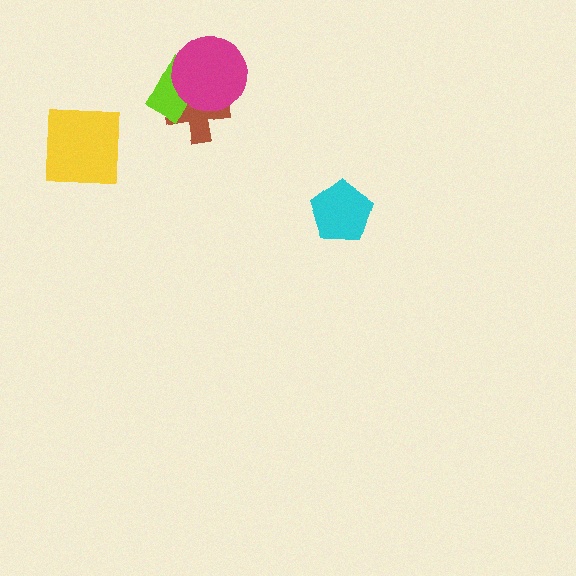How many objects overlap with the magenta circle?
2 objects overlap with the magenta circle.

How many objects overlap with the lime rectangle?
2 objects overlap with the lime rectangle.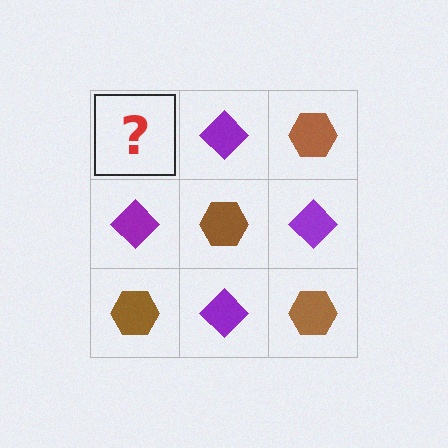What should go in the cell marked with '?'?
The missing cell should contain a brown hexagon.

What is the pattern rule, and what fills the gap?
The rule is that it alternates brown hexagon and purple diamond in a checkerboard pattern. The gap should be filled with a brown hexagon.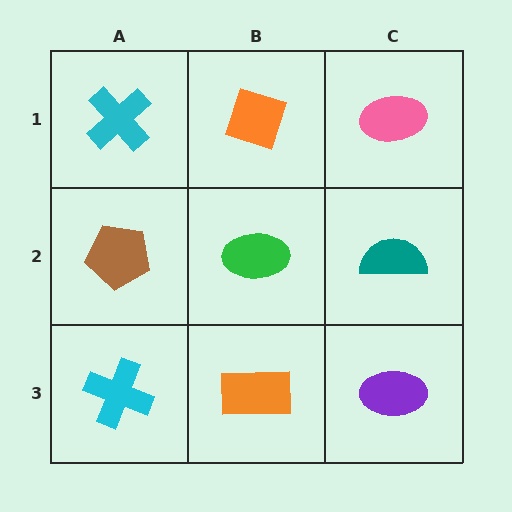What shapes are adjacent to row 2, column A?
A cyan cross (row 1, column A), a cyan cross (row 3, column A), a green ellipse (row 2, column B).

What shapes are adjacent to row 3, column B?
A green ellipse (row 2, column B), a cyan cross (row 3, column A), a purple ellipse (row 3, column C).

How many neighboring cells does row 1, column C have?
2.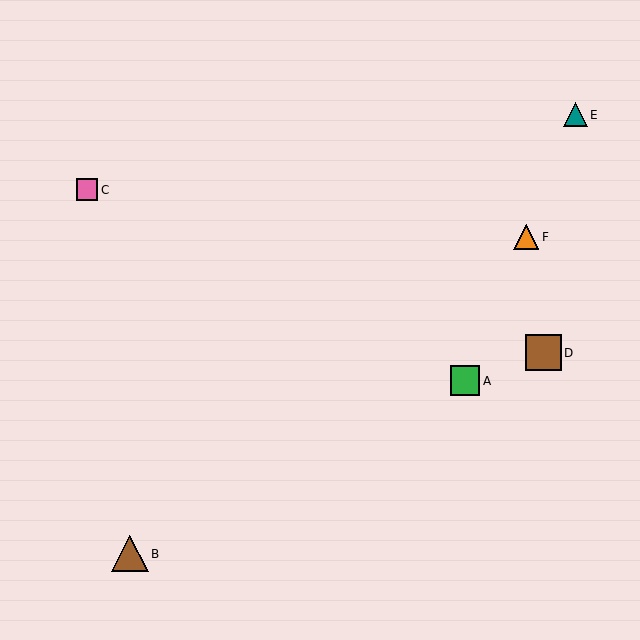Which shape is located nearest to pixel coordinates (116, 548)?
The brown triangle (labeled B) at (130, 554) is nearest to that location.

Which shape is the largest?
The brown triangle (labeled B) is the largest.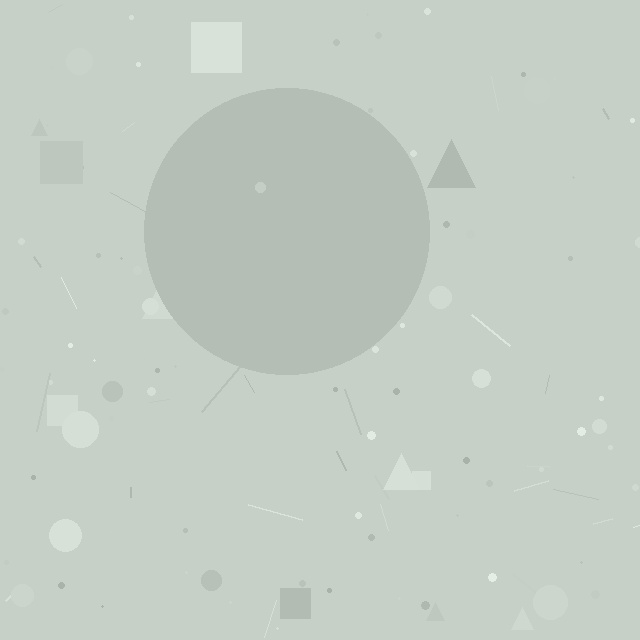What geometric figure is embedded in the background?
A circle is embedded in the background.